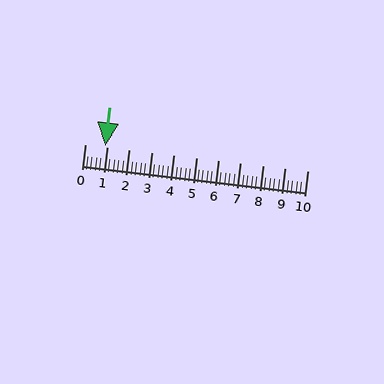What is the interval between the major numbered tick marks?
The major tick marks are spaced 1 units apart.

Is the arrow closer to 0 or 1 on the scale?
The arrow is closer to 1.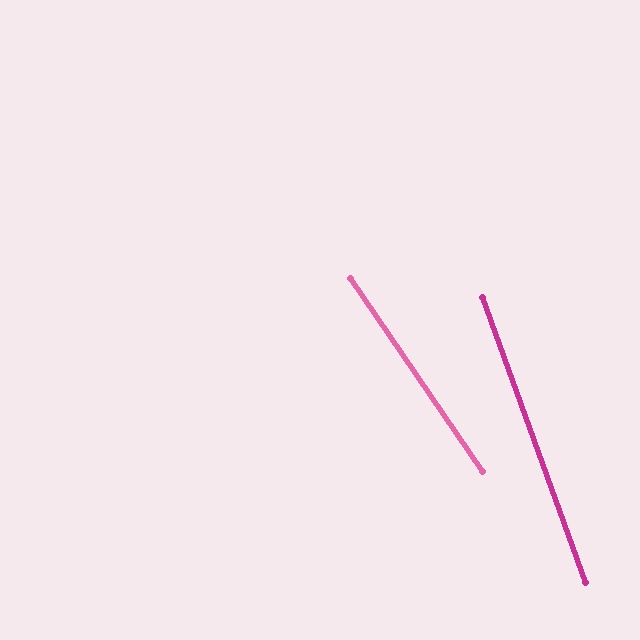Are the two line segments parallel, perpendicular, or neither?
Neither parallel nor perpendicular — they differ by about 15°.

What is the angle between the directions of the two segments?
Approximately 15 degrees.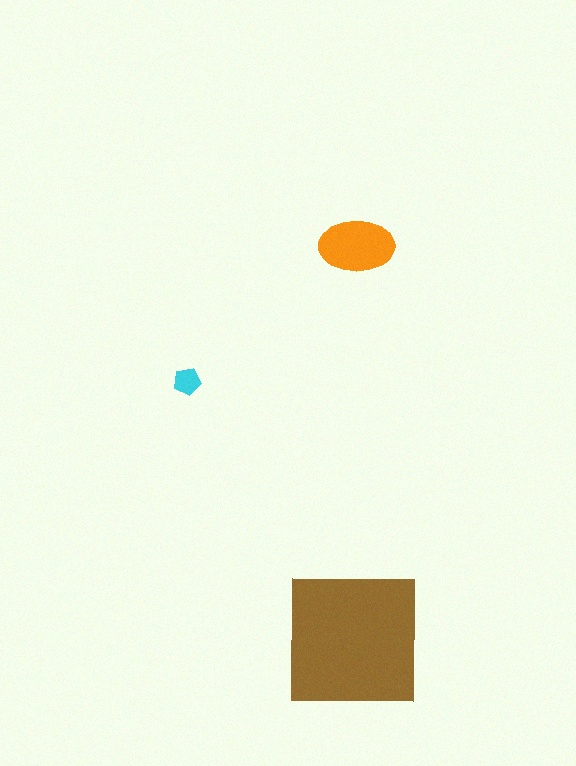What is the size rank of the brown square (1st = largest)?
1st.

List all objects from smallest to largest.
The cyan pentagon, the orange ellipse, the brown square.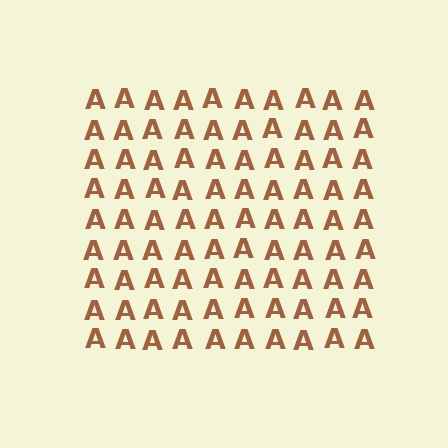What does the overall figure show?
The overall figure shows a square.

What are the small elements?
The small elements are letter A's.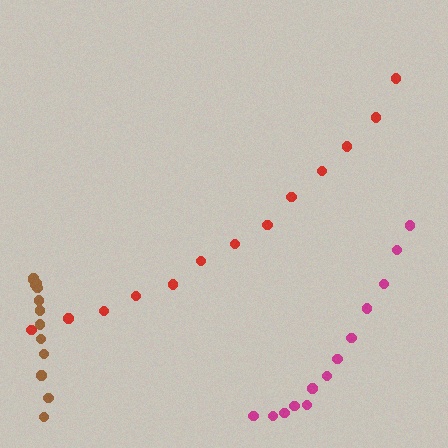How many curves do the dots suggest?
There are 3 distinct paths.